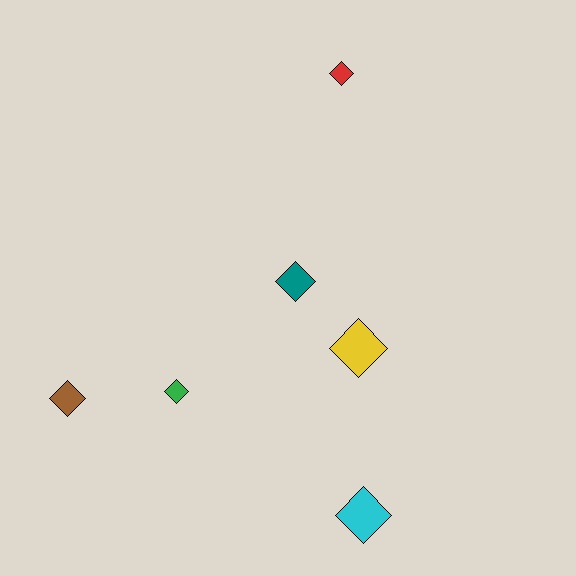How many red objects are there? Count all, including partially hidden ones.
There is 1 red object.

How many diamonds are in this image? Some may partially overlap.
There are 6 diamonds.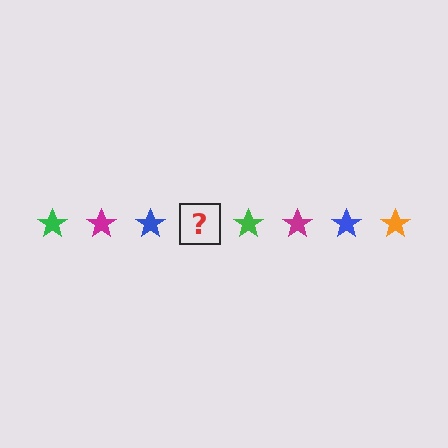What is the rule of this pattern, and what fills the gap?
The rule is that the pattern cycles through green, magenta, blue, orange stars. The gap should be filled with an orange star.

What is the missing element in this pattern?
The missing element is an orange star.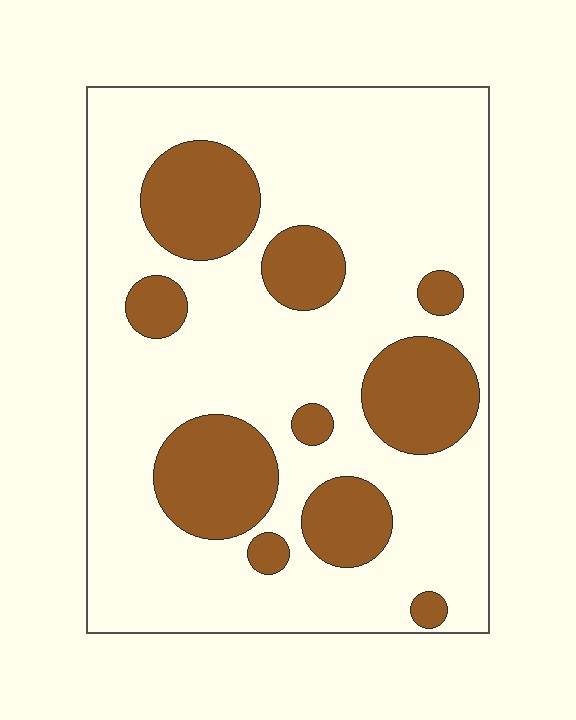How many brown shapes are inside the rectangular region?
10.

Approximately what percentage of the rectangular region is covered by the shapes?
Approximately 25%.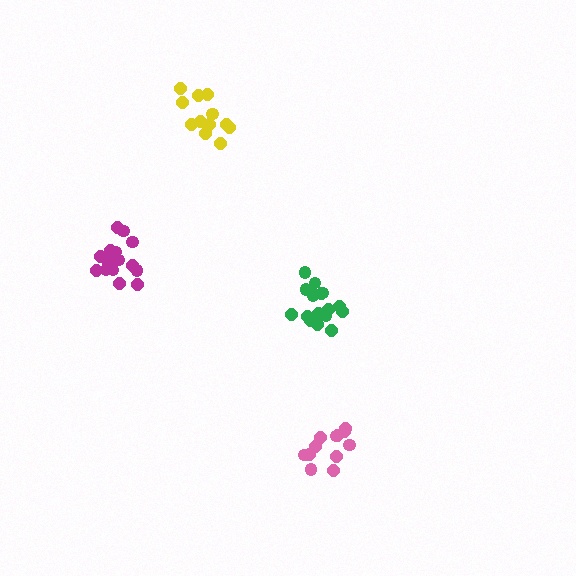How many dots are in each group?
Group 1: 18 dots, Group 2: 18 dots, Group 3: 12 dots, Group 4: 12 dots (60 total).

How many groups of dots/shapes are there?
There are 4 groups.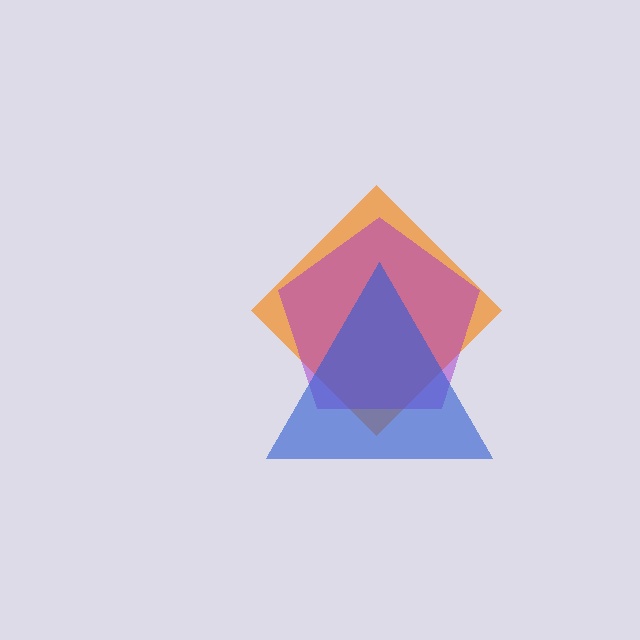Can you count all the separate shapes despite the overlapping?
Yes, there are 3 separate shapes.